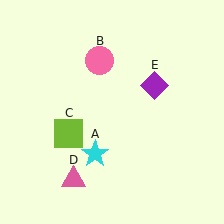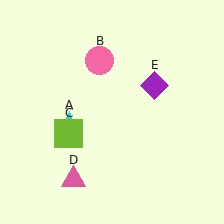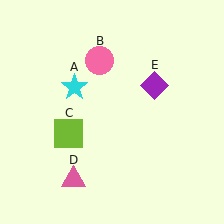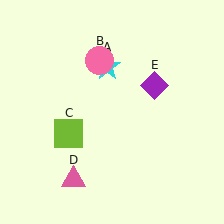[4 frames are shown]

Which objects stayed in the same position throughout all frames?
Pink circle (object B) and lime square (object C) and pink triangle (object D) and purple diamond (object E) remained stationary.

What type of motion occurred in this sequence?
The cyan star (object A) rotated clockwise around the center of the scene.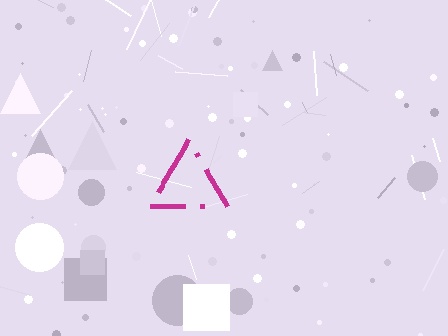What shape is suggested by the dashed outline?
The dashed outline suggests a triangle.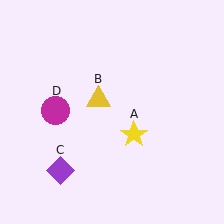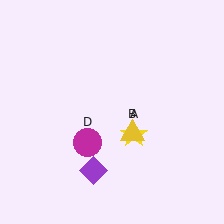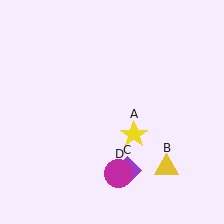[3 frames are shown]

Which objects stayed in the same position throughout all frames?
Yellow star (object A) remained stationary.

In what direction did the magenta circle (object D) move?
The magenta circle (object D) moved down and to the right.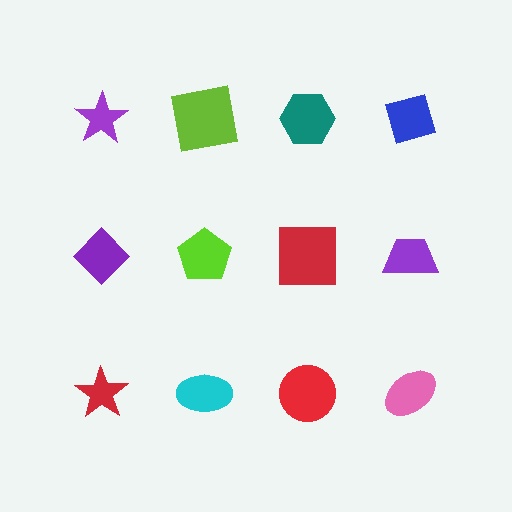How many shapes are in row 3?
4 shapes.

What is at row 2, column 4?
A purple trapezoid.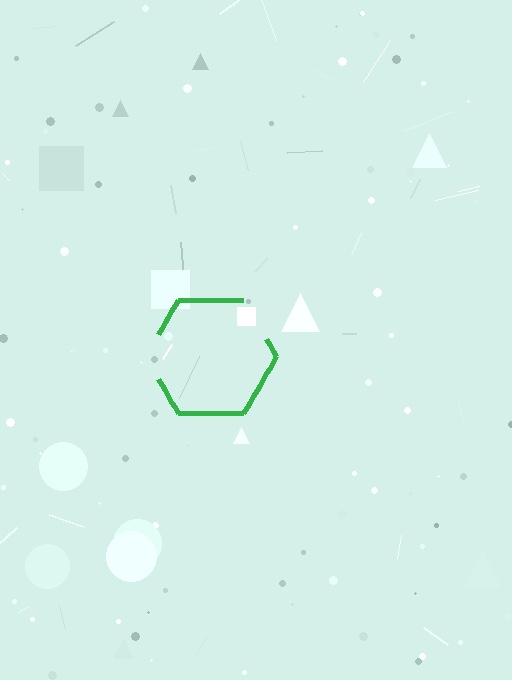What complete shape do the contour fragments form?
The contour fragments form a hexagon.